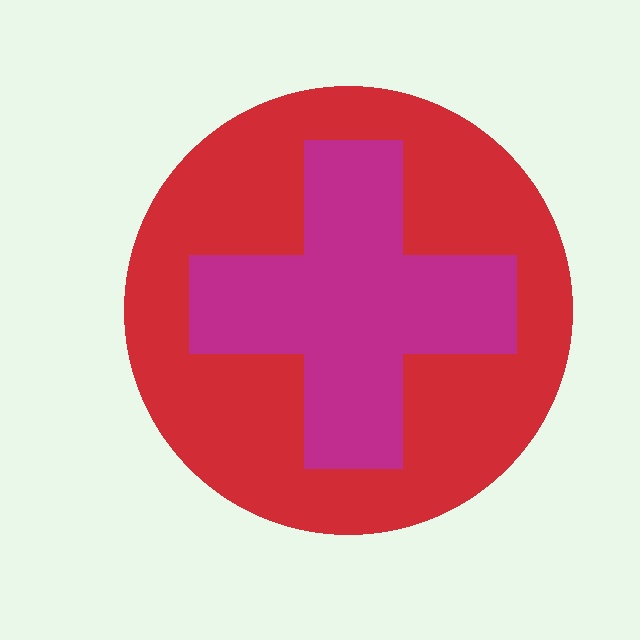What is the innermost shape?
The magenta cross.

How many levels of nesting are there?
2.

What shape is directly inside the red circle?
The magenta cross.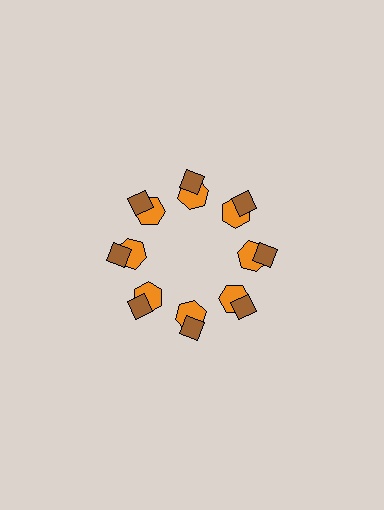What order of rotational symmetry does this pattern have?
This pattern has 8-fold rotational symmetry.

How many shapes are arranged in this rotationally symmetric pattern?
There are 16 shapes, arranged in 8 groups of 2.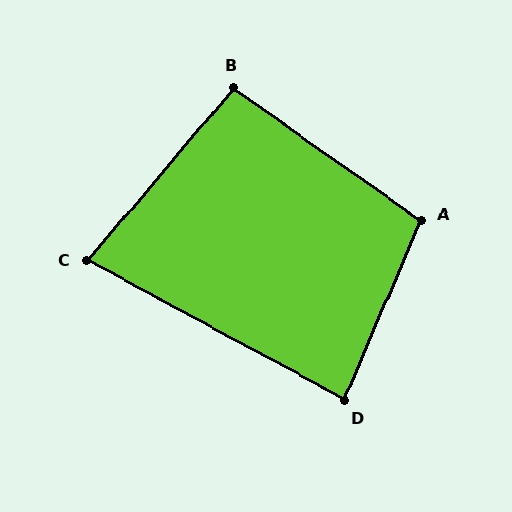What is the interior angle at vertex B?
Approximately 95 degrees (obtuse).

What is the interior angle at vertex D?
Approximately 85 degrees (acute).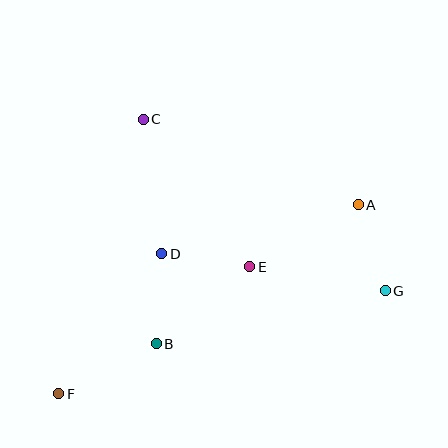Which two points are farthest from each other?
Points A and F are farthest from each other.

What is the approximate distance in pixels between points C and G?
The distance between C and G is approximately 297 pixels.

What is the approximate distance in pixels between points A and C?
The distance between A and C is approximately 231 pixels.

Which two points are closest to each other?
Points D and E are closest to each other.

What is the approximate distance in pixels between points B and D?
The distance between B and D is approximately 90 pixels.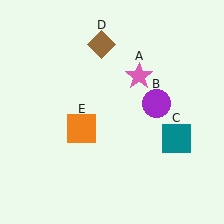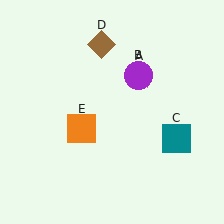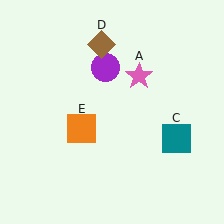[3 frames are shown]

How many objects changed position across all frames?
1 object changed position: purple circle (object B).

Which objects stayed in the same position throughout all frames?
Pink star (object A) and teal square (object C) and brown diamond (object D) and orange square (object E) remained stationary.